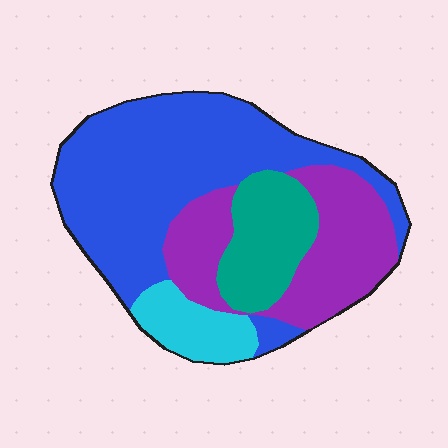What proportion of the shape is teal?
Teal takes up less than a sixth of the shape.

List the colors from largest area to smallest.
From largest to smallest: blue, purple, teal, cyan.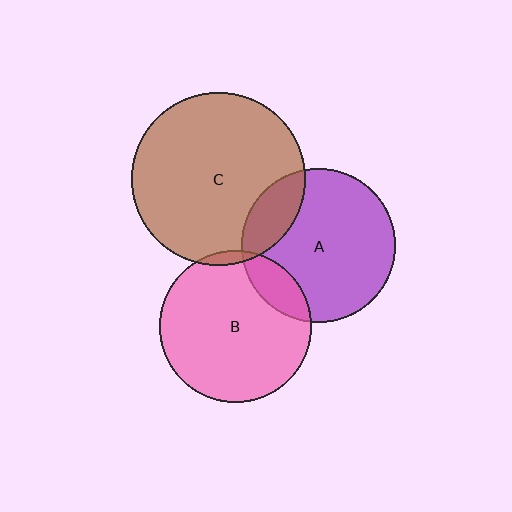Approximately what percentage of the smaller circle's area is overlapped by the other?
Approximately 20%.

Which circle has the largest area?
Circle C (brown).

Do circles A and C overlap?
Yes.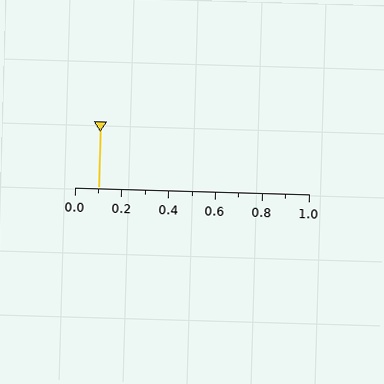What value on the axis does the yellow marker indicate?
The marker indicates approximately 0.1.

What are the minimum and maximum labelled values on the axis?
The axis runs from 0.0 to 1.0.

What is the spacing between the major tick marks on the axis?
The major ticks are spaced 0.2 apart.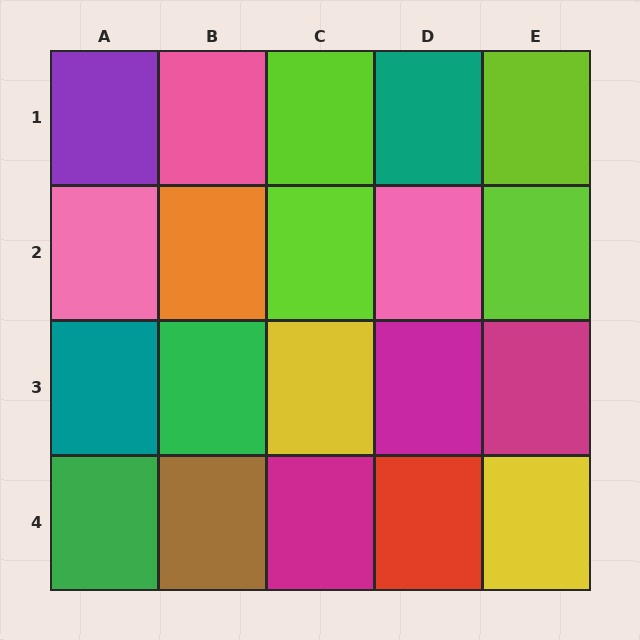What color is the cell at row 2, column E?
Lime.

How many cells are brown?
1 cell is brown.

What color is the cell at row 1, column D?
Teal.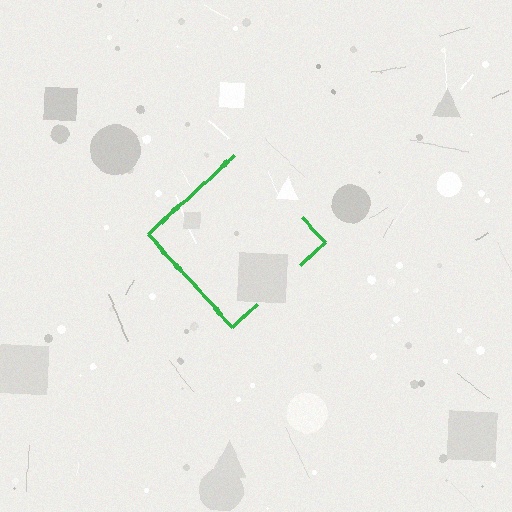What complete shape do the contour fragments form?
The contour fragments form a diamond.